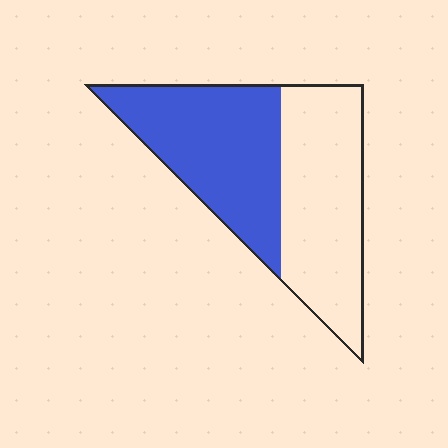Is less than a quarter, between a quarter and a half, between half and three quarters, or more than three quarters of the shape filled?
Between a quarter and a half.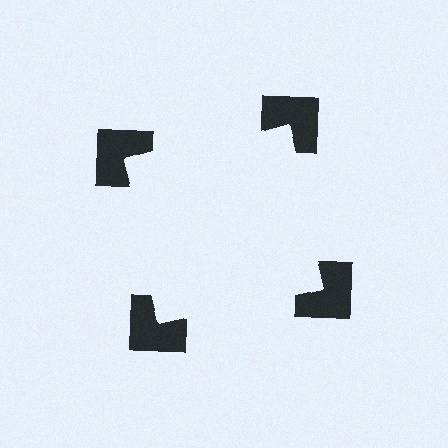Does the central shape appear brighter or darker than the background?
It typically appears slightly brighter than the background, even though no actual brightness change is drawn.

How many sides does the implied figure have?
4 sides.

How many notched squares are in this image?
There are 4 — one at each vertex of the illusory square.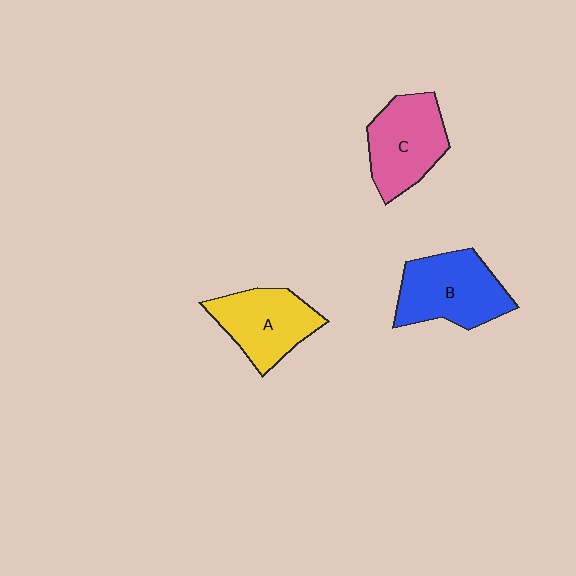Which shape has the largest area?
Shape B (blue).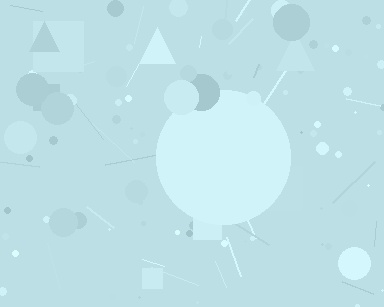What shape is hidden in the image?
A circle is hidden in the image.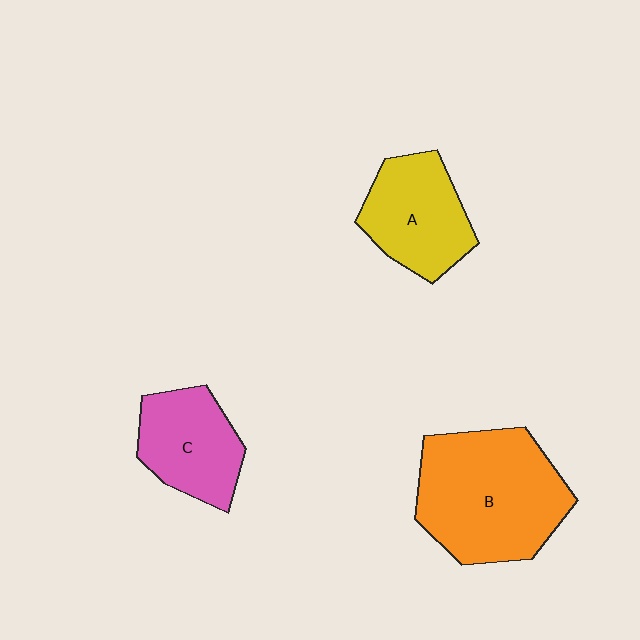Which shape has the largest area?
Shape B (orange).